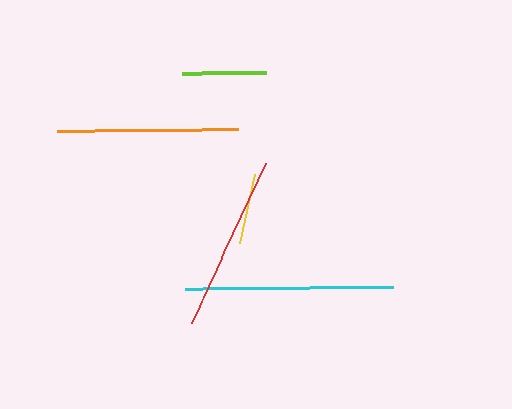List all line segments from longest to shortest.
From longest to shortest: cyan, orange, red, lime, yellow.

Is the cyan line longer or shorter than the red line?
The cyan line is longer than the red line.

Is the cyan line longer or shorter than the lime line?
The cyan line is longer than the lime line.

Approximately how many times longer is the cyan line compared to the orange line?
The cyan line is approximately 1.1 times the length of the orange line.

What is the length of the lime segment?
The lime segment is approximately 85 pixels long.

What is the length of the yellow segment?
The yellow segment is approximately 71 pixels long.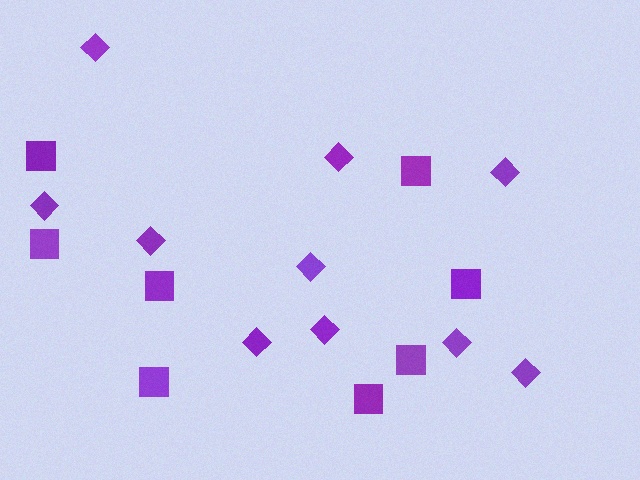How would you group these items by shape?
There are 2 groups: one group of diamonds (10) and one group of squares (8).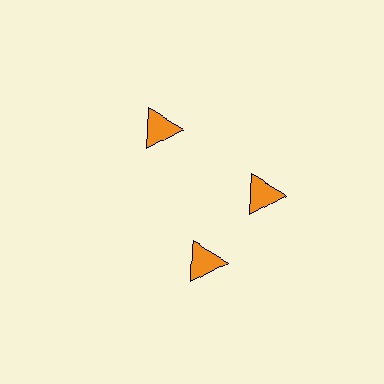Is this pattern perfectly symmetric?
No. The 3 orange triangles are arranged in a ring, but one element near the 7 o'clock position is rotated out of alignment along the ring, breaking the 3-fold rotational symmetry.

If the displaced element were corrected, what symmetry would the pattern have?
It would have 3-fold rotational symmetry — the pattern would map onto itself every 120 degrees.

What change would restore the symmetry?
The symmetry would be restored by rotating it back into even spacing with its neighbors so that all 3 triangles sit at equal angles and equal distance from the center.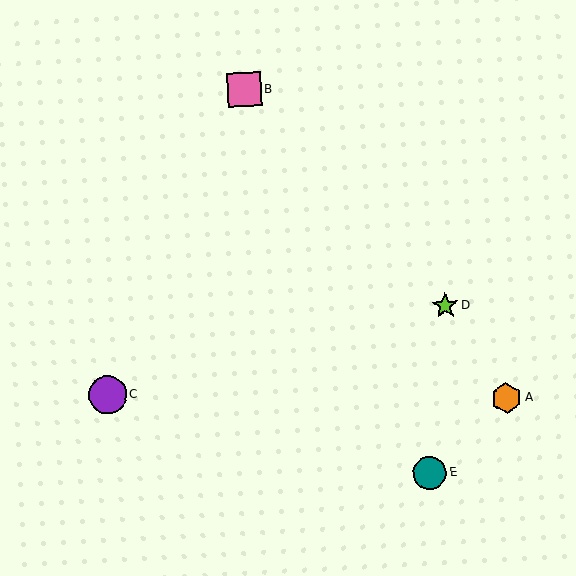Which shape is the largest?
The purple circle (labeled C) is the largest.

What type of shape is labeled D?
Shape D is a lime star.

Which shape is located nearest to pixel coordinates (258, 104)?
The pink square (labeled B) at (244, 90) is nearest to that location.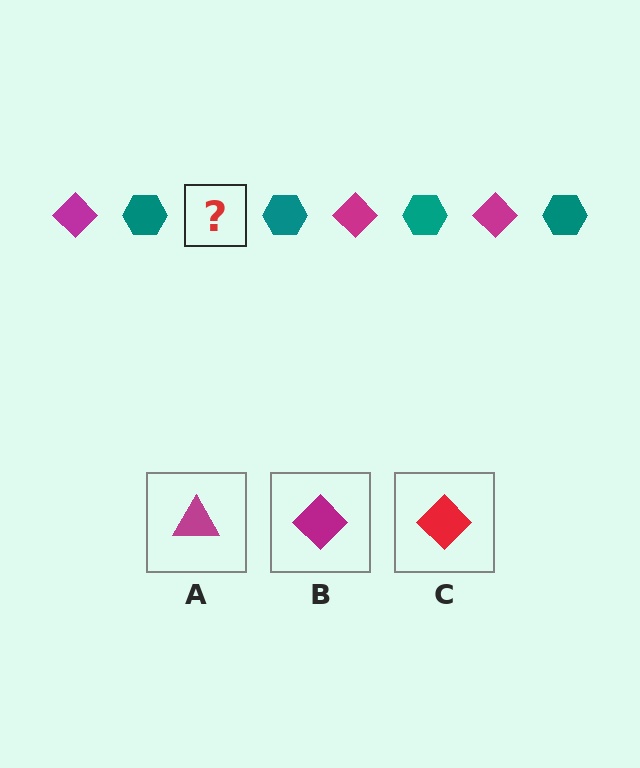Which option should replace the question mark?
Option B.